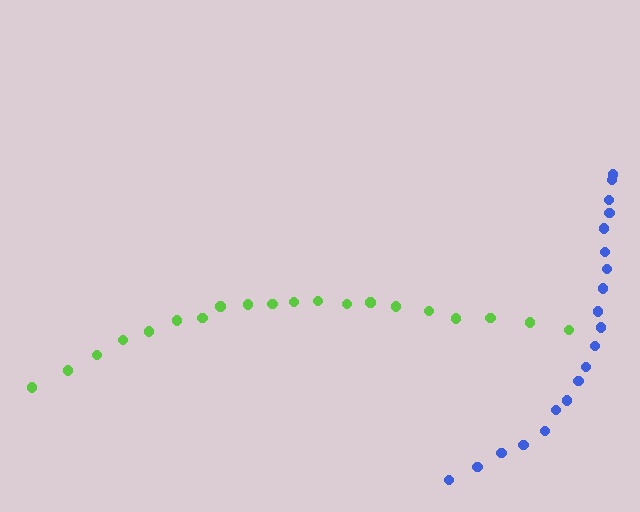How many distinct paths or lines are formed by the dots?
There are 2 distinct paths.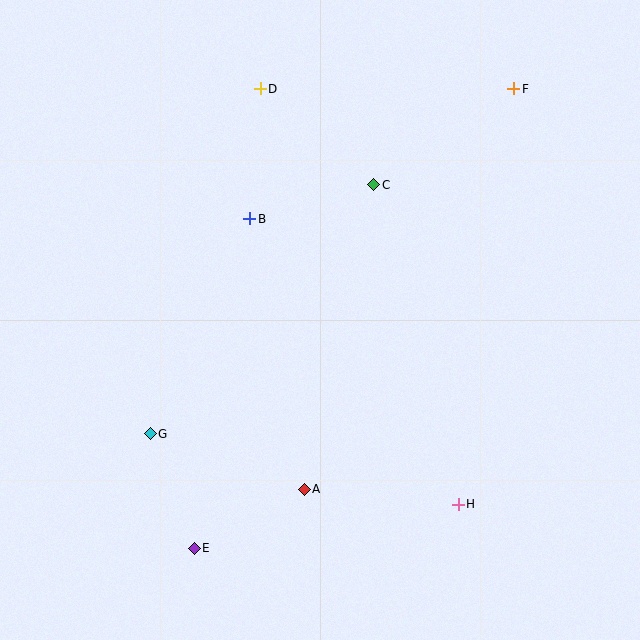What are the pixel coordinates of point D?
Point D is at (260, 89).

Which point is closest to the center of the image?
Point B at (250, 219) is closest to the center.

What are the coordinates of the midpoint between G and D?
The midpoint between G and D is at (205, 261).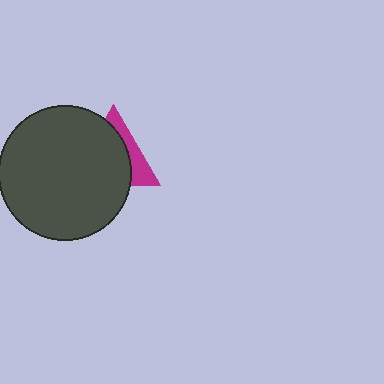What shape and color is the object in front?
The object in front is a dark gray circle.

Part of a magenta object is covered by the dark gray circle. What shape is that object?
It is a triangle.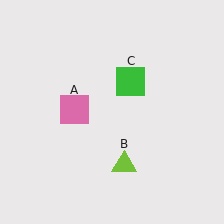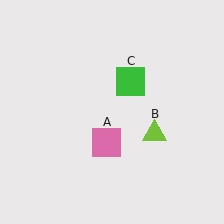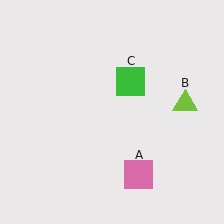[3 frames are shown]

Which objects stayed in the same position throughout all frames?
Green square (object C) remained stationary.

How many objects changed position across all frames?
2 objects changed position: pink square (object A), lime triangle (object B).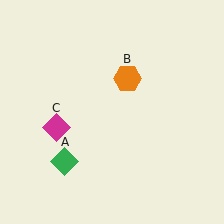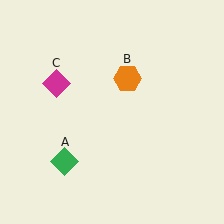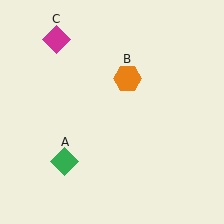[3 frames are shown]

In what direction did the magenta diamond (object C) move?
The magenta diamond (object C) moved up.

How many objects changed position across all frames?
1 object changed position: magenta diamond (object C).